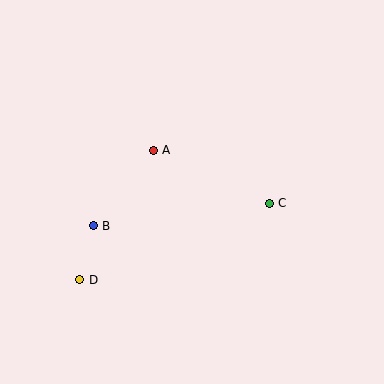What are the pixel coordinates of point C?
Point C is at (269, 203).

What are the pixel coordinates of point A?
Point A is at (153, 150).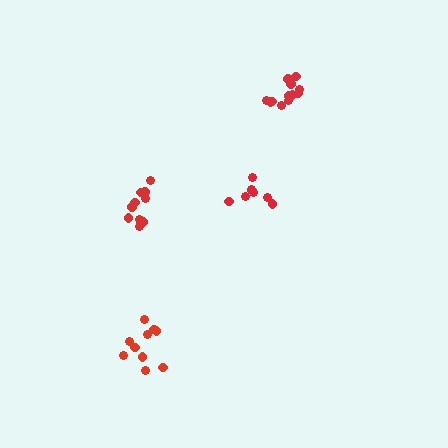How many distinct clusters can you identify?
There are 4 distinct clusters.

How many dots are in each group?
Group 1: 8 dots, Group 2: 12 dots, Group 3: 10 dots, Group 4: 10 dots (40 total).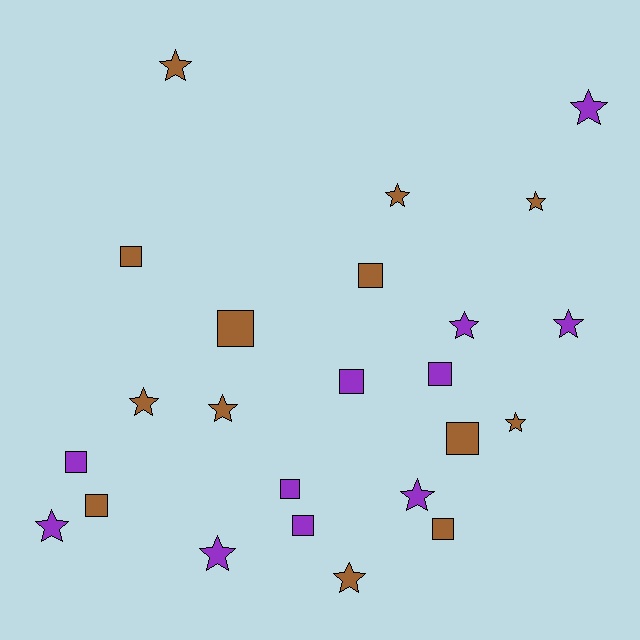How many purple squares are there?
There are 5 purple squares.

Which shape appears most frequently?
Star, with 13 objects.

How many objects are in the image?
There are 24 objects.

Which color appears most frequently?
Brown, with 13 objects.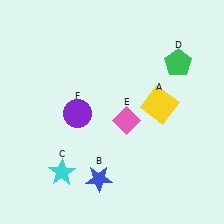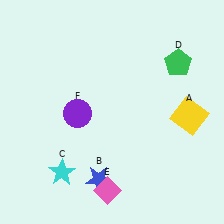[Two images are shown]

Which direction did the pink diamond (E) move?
The pink diamond (E) moved down.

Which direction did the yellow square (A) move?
The yellow square (A) moved right.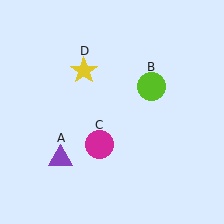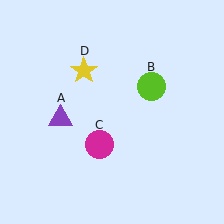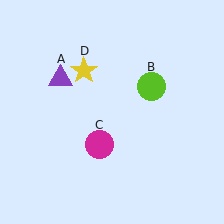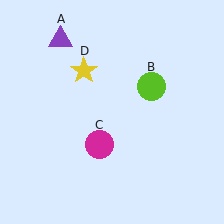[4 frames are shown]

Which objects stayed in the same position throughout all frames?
Lime circle (object B) and magenta circle (object C) and yellow star (object D) remained stationary.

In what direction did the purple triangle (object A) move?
The purple triangle (object A) moved up.